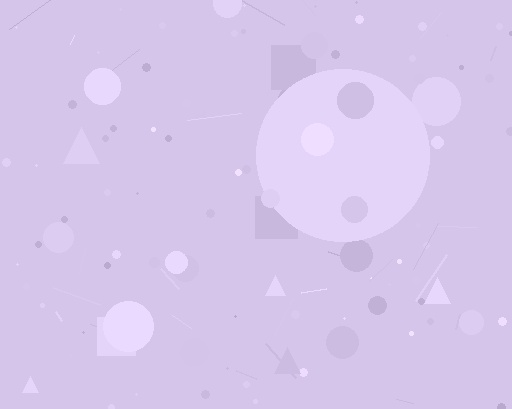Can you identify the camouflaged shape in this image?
The camouflaged shape is a circle.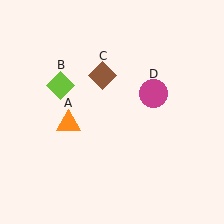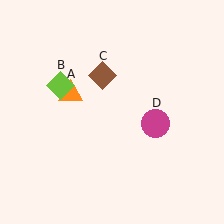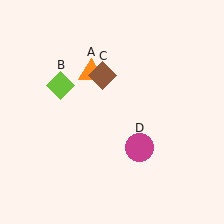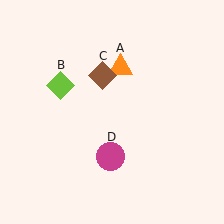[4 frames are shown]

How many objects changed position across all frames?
2 objects changed position: orange triangle (object A), magenta circle (object D).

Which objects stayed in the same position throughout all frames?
Lime diamond (object B) and brown diamond (object C) remained stationary.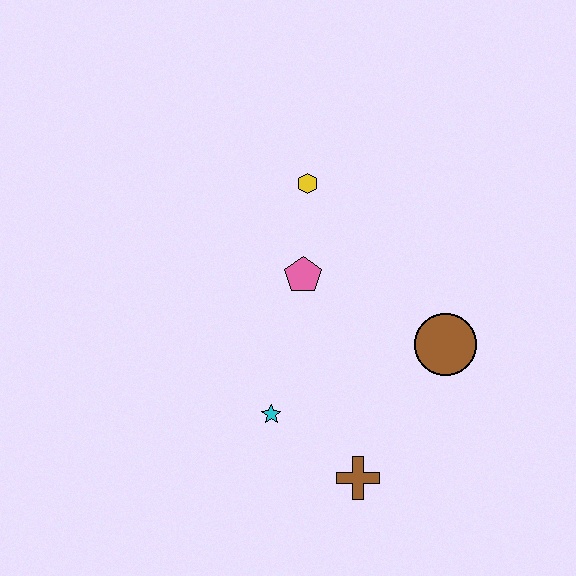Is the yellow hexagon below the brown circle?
No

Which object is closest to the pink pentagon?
The yellow hexagon is closest to the pink pentagon.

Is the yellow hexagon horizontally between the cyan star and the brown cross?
Yes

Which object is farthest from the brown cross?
The yellow hexagon is farthest from the brown cross.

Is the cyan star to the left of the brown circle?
Yes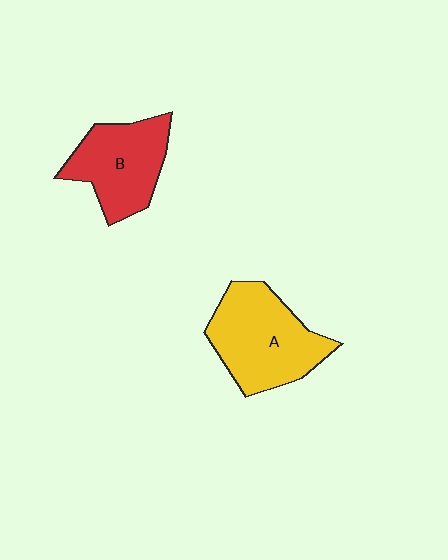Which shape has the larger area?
Shape A (yellow).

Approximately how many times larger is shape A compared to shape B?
Approximately 1.2 times.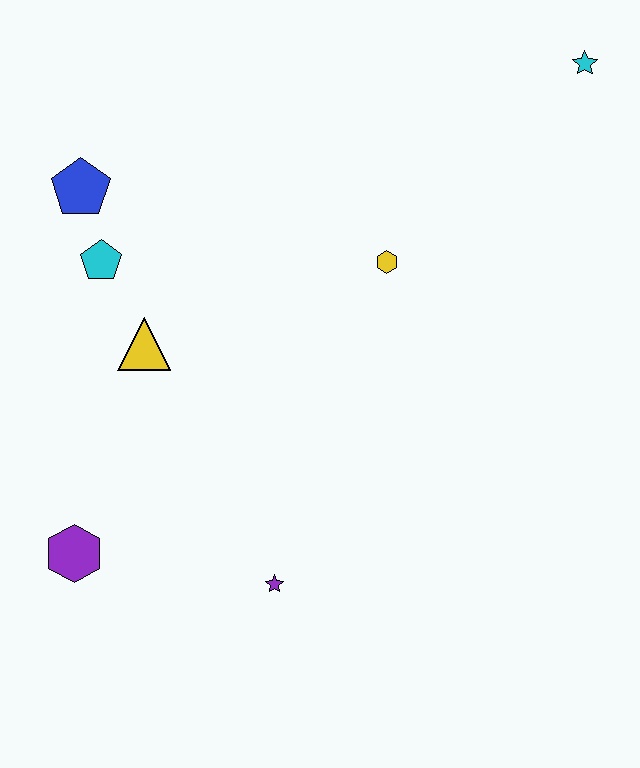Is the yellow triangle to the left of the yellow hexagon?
Yes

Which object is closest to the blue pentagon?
The cyan pentagon is closest to the blue pentagon.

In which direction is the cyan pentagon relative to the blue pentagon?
The cyan pentagon is below the blue pentagon.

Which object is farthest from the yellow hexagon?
The purple hexagon is farthest from the yellow hexagon.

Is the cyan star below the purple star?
No